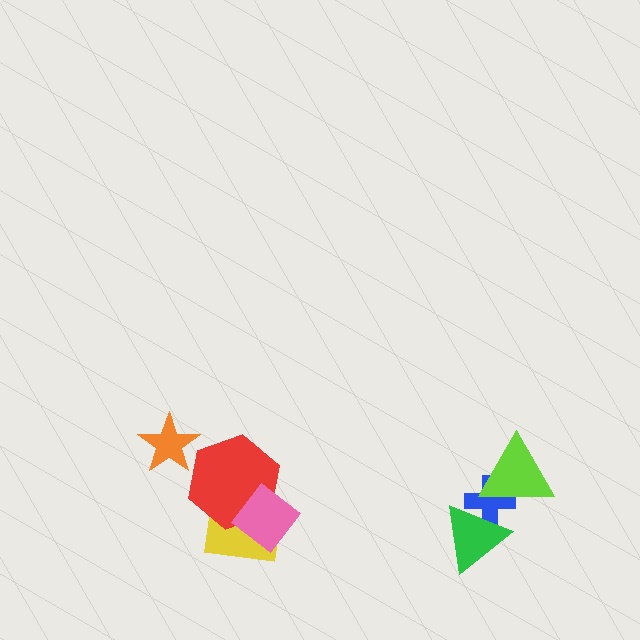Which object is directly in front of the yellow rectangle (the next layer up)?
The red hexagon is directly in front of the yellow rectangle.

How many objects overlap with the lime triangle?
1 object overlaps with the lime triangle.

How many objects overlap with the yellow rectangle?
2 objects overlap with the yellow rectangle.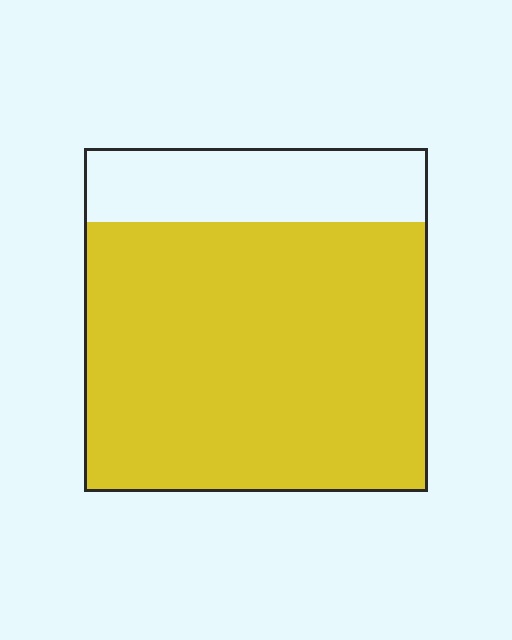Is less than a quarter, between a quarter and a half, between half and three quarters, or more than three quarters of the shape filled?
More than three quarters.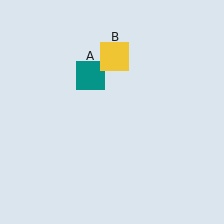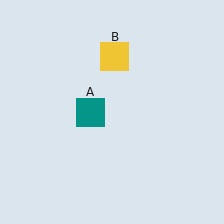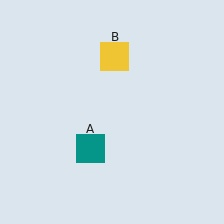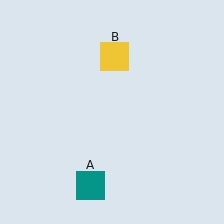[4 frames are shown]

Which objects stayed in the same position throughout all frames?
Yellow square (object B) remained stationary.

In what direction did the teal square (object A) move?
The teal square (object A) moved down.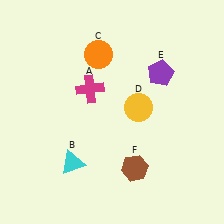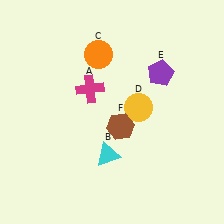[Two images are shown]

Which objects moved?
The objects that moved are: the cyan triangle (B), the brown hexagon (F).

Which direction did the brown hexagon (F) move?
The brown hexagon (F) moved up.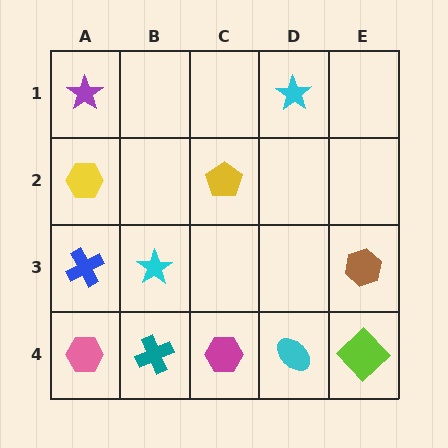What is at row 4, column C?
A magenta hexagon.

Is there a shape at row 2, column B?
No, that cell is empty.